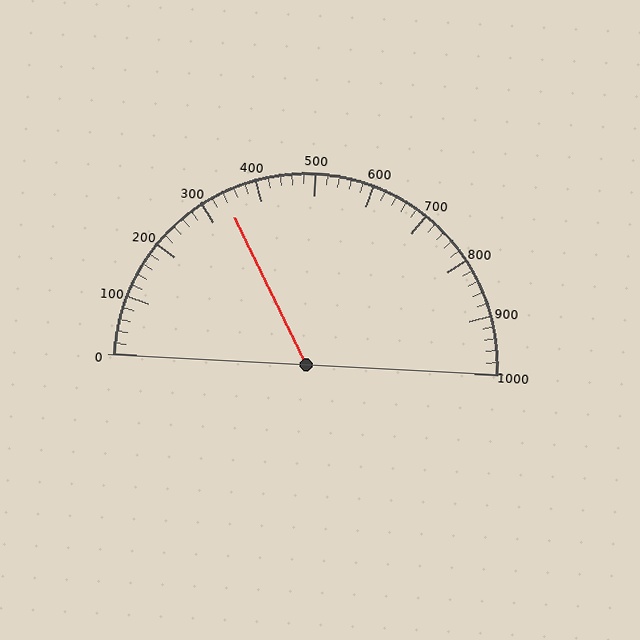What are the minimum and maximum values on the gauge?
The gauge ranges from 0 to 1000.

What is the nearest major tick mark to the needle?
The nearest major tick mark is 300.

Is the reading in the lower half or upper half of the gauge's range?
The reading is in the lower half of the range (0 to 1000).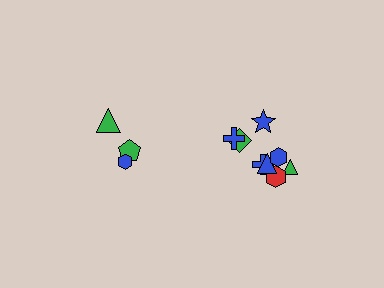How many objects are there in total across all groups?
There are 11 objects.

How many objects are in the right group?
There are 8 objects.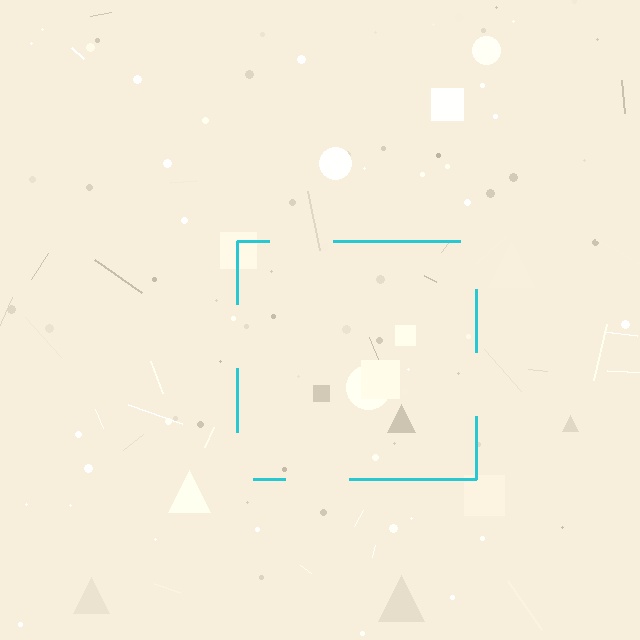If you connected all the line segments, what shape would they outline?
They would outline a square.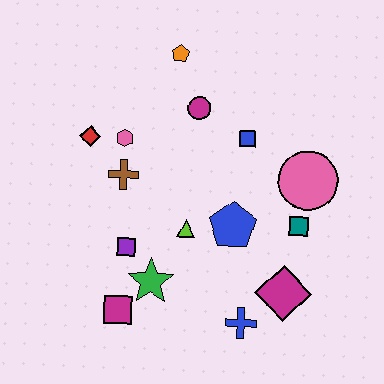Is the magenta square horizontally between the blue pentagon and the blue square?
No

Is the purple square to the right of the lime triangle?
No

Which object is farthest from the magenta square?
The orange pentagon is farthest from the magenta square.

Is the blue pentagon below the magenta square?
No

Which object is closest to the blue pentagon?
The lime triangle is closest to the blue pentagon.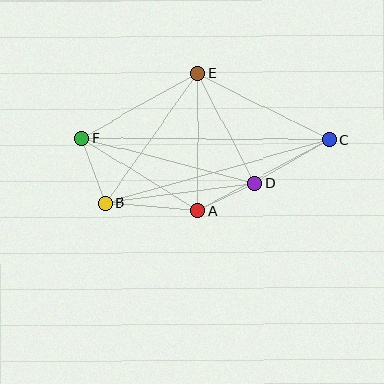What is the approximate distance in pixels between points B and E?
The distance between B and E is approximately 159 pixels.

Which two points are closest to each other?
Points A and D are closest to each other.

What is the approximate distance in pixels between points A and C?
The distance between A and C is approximately 149 pixels.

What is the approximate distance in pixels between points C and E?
The distance between C and E is approximately 147 pixels.